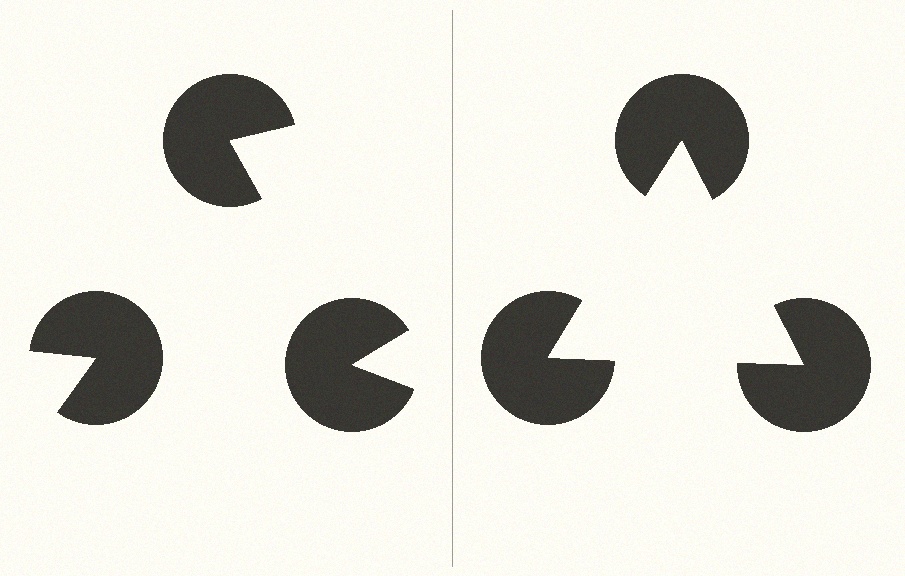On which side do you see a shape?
An illusory triangle appears on the right side. On the left side the wedge cuts are rotated, so no coherent shape forms.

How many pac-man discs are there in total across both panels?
6 — 3 on each side.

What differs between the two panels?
The pac-man discs are positioned identically on both sides; only the wedge orientations differ. On the right they align to a triangle; on the left they are misaligned.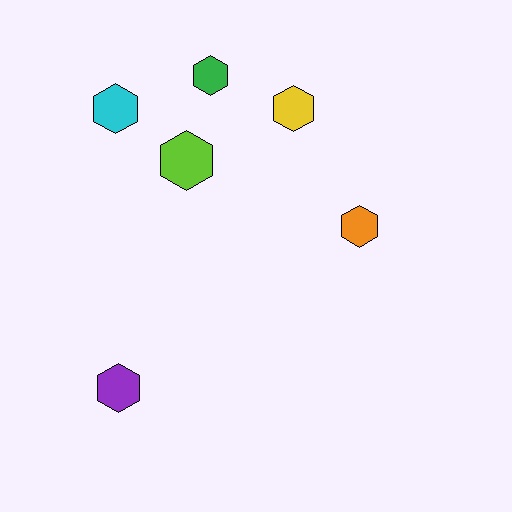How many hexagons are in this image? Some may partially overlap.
There are 6 hexagons.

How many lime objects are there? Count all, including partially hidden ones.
There is 1 lime object.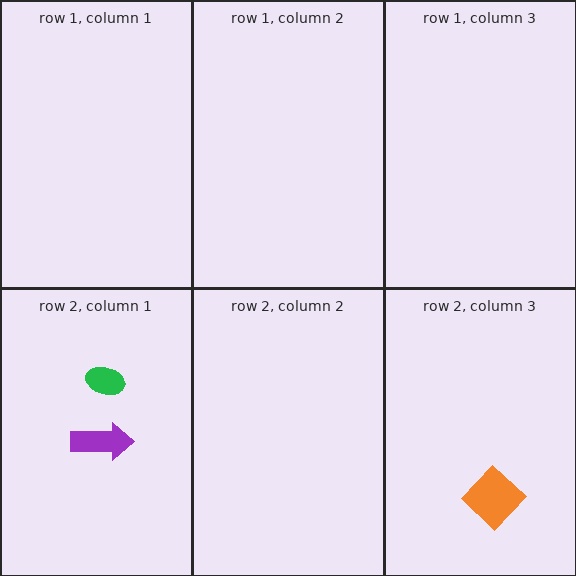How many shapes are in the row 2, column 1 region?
2.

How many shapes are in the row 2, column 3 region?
1.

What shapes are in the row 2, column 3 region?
The orange diamond.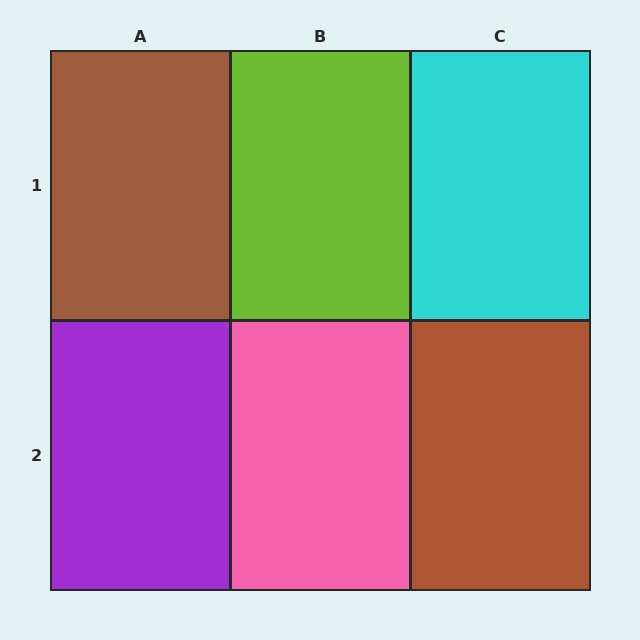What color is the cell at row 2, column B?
Pink.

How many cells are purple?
1 cell is purple.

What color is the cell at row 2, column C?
Brown.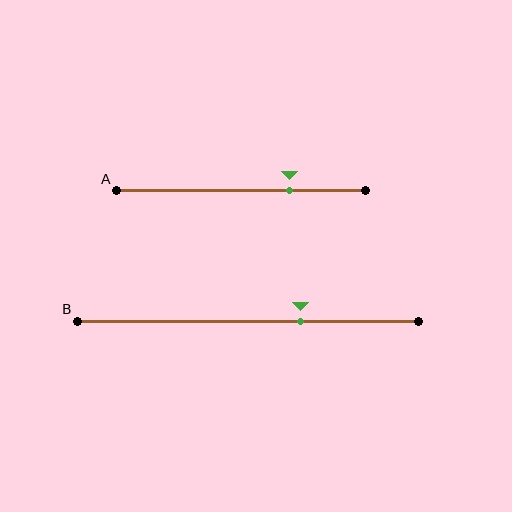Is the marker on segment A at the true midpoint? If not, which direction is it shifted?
No, the marker on segment A is shifted to the right by about 19% of the segment length.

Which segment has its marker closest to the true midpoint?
Segment B has its marker closest to the true midpoint.